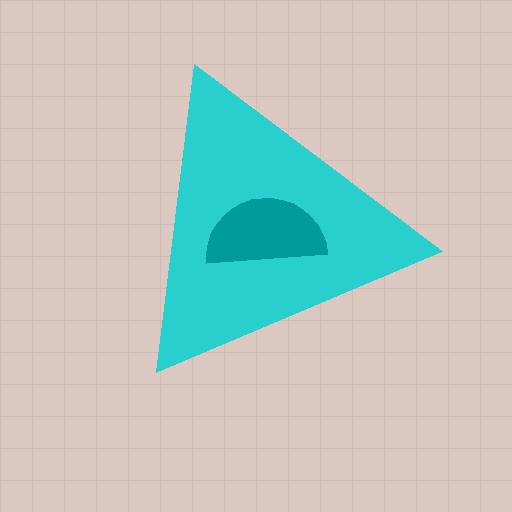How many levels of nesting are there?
2.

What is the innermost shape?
The teal semicircle.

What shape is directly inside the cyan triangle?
The teal semicircle.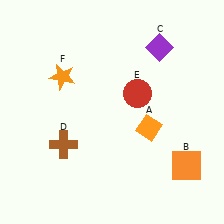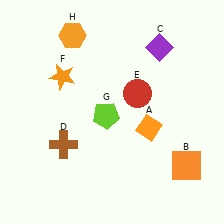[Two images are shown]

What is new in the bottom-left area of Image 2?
A lime pentagon (G) was added in the bottom-left area of Image 2.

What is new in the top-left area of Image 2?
An orange hexagon (H) was added in the top-left area of Image 2.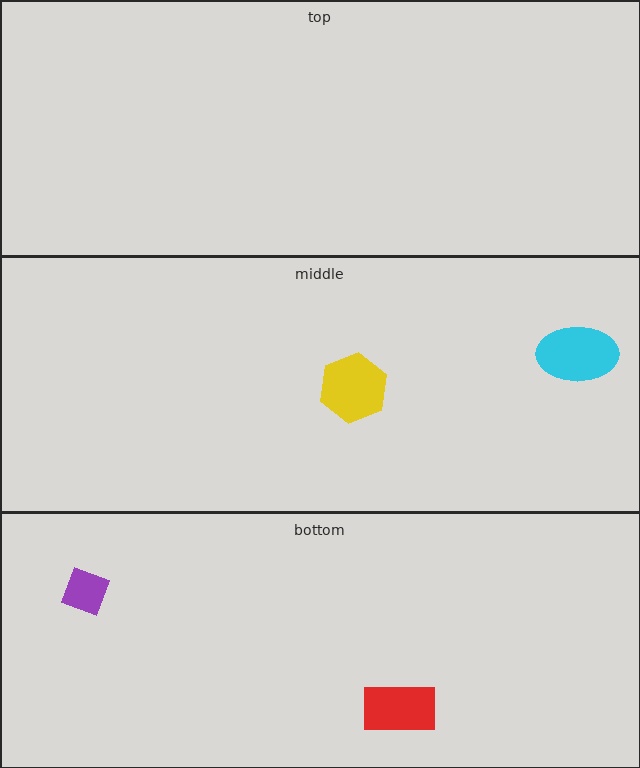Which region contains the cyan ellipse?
The middle region.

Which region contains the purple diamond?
The bottom region.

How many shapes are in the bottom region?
2.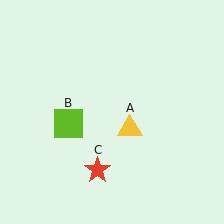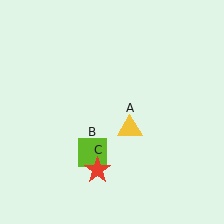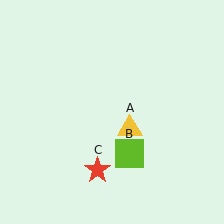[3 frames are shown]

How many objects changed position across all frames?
1 object changed position: lime square (object B).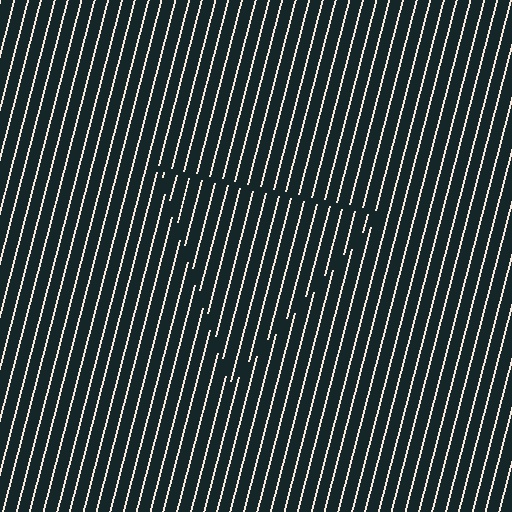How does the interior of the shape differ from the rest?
The interior of the shape contains the same grating, shifted by half a period — the contour is defined by the phase discontinuity where line-ends from the inner and outer gratings abut.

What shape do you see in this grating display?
An illusory triangle. The interior of the shape contains the same grating, shifted by half a period — the contour is defined by the phase discontinuity where line-ends from the inner and outer gratings abut.